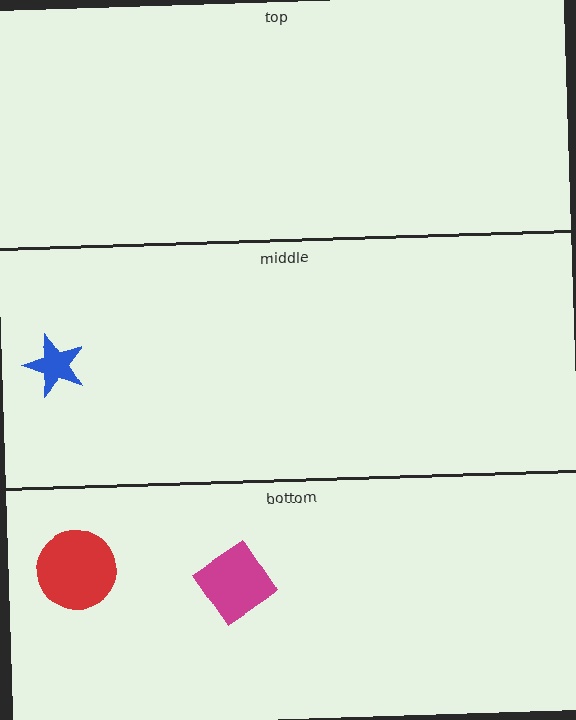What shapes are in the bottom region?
The magenta diamond, the red circle.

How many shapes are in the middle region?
1.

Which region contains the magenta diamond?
The bottom region.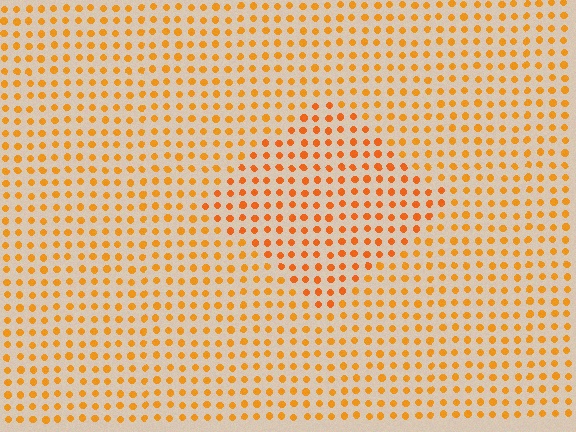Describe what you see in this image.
The image is filled with small orange elements in a uniform arrangement. A diamond-shaped region is visible where the elements are tinted to a slightly different hue, forming a subtle color boundary.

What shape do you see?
I see a diamond.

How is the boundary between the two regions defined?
The boundary is defined purely by a slight shift in hue (about 14 degrees). Spacing, size, and orientation are identical on both sides.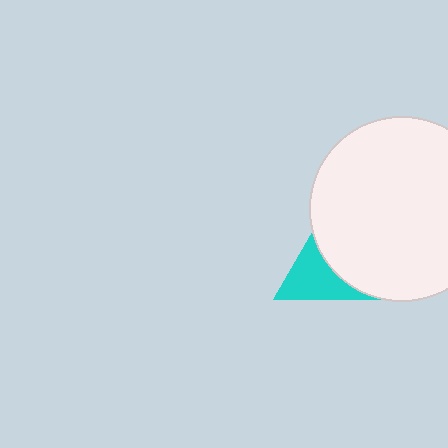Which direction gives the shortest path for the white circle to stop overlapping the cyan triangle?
Moving right gives the shortest separation.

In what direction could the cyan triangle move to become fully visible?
The cyan triangle could move left. That would shift it out from behind the white circle entirely.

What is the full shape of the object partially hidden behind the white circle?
The partially hidden object is a cyan triangle.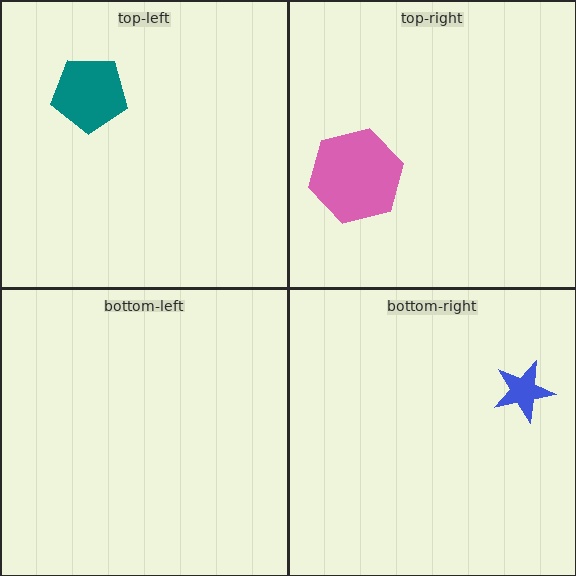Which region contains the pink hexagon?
The top-right region.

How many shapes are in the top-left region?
1.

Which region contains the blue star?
The bottom-right region.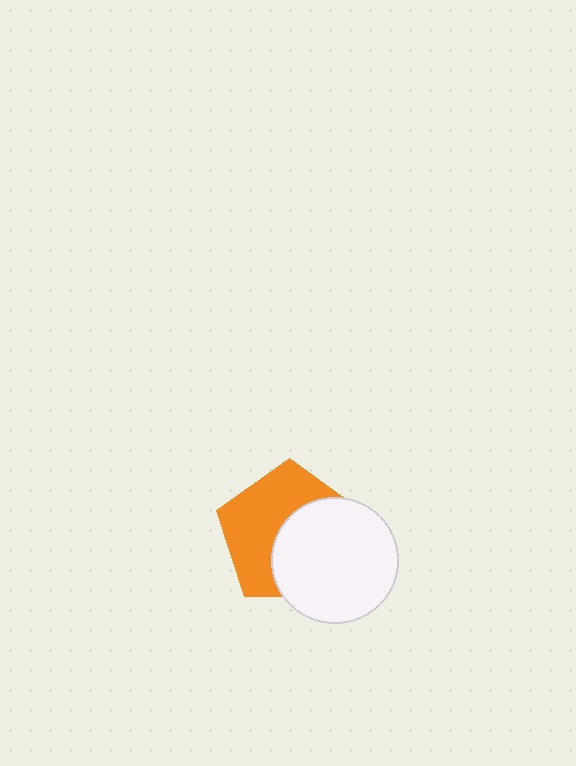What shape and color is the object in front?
The object in front is a white circle.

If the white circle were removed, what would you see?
You would see the complete orange pentagon.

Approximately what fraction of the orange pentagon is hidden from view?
Roughly 48% of the orange pentagon is hidden behind the white circle.